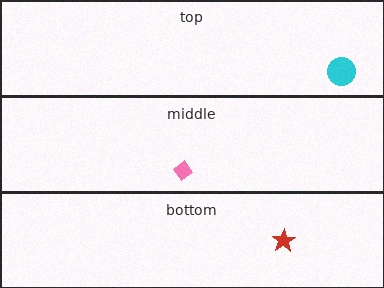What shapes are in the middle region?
The pink diamond.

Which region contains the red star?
The bottom region.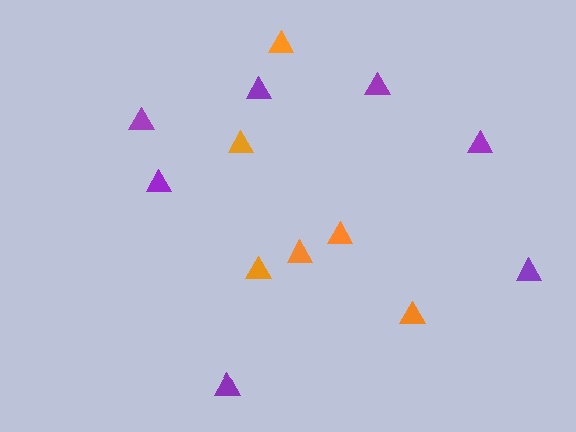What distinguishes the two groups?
There are 2 groups: one group of orange triangles (6) and one group of purple triangles (7).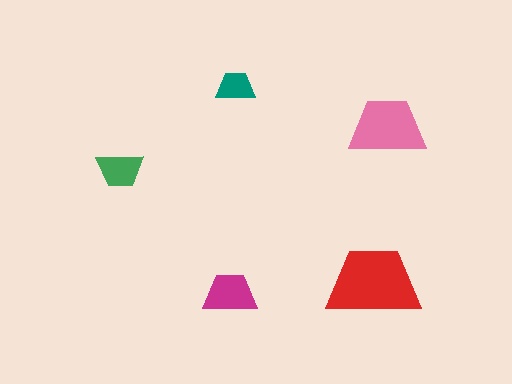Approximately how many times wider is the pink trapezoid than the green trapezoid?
About 1.5 times wider.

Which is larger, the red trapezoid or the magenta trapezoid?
The red one.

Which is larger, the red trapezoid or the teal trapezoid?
The red one.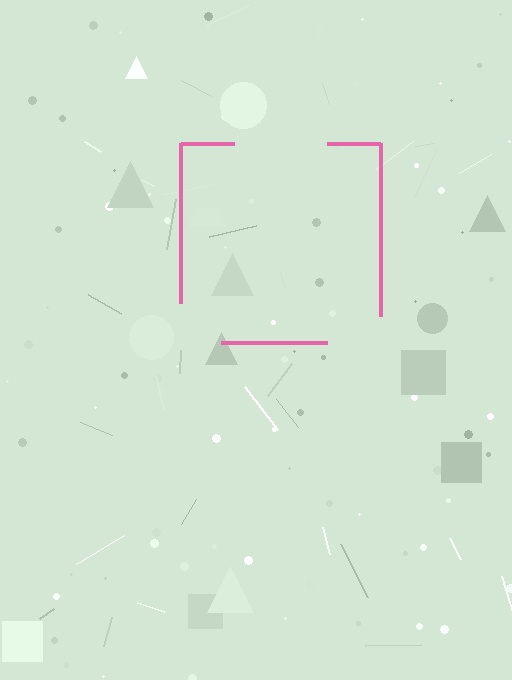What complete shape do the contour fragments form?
The contour fragments form a square.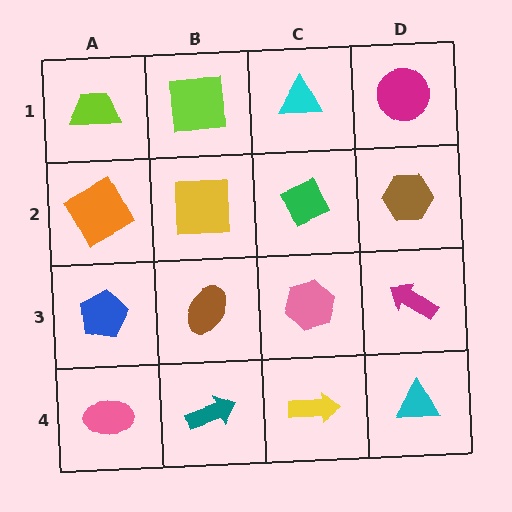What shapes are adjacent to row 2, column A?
A lime trapezoid (row 1, column A), a blue pentagon (row 3, column A), a yellow square (row 2, column B).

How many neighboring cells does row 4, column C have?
3.